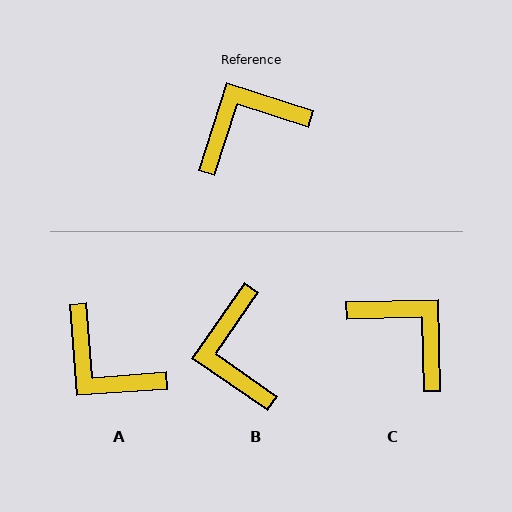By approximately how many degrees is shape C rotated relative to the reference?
Approximately 71 degrees clockwise.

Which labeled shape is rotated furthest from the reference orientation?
A, about 112 degrees away.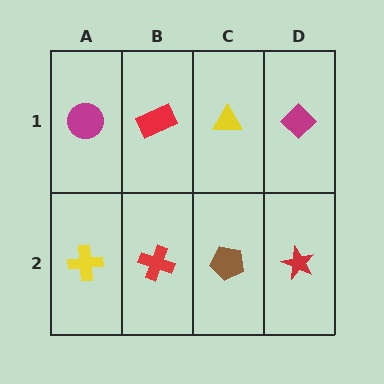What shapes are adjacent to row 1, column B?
A red cross (row 2, column B), a magenta circle (row 1, column A), a yellow triangle (row 1, column C).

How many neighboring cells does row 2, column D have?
2.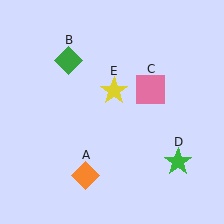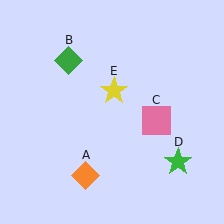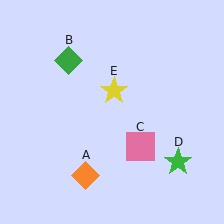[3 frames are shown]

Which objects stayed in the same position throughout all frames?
Orange diamond (object A) and green diamond (object B) and green star (object D) and yellow star (object E) remained stationary.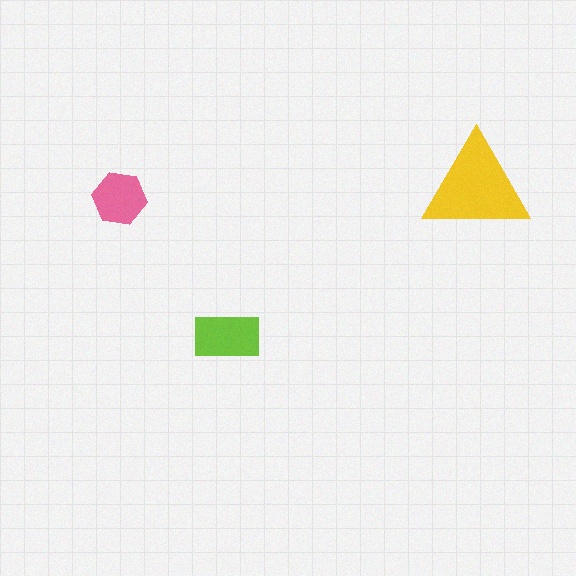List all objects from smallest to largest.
The pink hexagon, the lime rectangle, the yellow triangle.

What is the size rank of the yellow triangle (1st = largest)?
1st.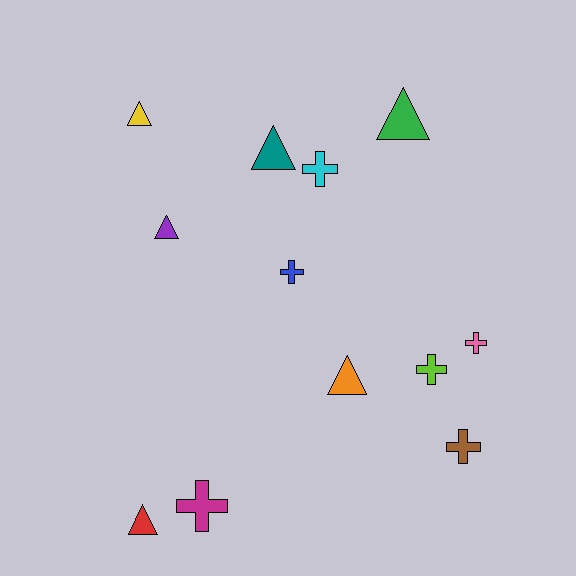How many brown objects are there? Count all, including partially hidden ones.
There is 1 brown object.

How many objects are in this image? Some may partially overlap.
There are 12 objects.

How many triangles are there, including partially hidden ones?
There are 6 triangles.